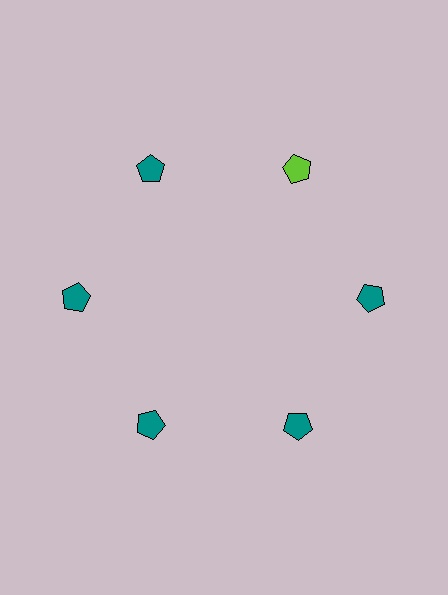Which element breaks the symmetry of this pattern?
The lime pentagon at roughly the 1 o'clock position breaks the symmetry. All other shapes are teal pentagons.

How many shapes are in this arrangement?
There are 6 shapes arranged in a ring pattern.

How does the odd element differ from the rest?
It has a different color: lime instead of teal.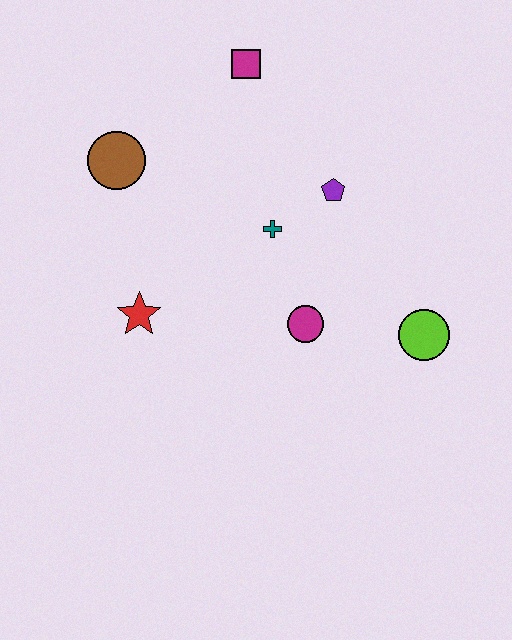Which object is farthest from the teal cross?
The lime circle is farthest from the teal cross.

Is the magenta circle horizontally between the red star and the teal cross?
No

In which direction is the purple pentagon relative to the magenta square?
The purple pentagon is below the magenta square.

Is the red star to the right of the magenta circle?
No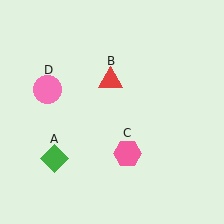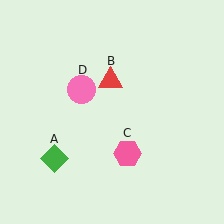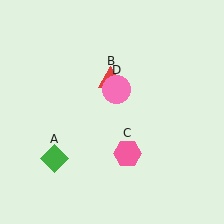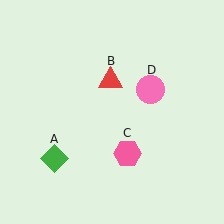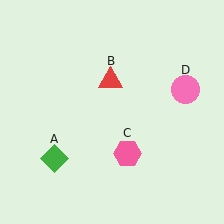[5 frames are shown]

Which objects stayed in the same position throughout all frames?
Green diamond (object A) and red triangle (object B) and pink hexagon (object C) remained stationary.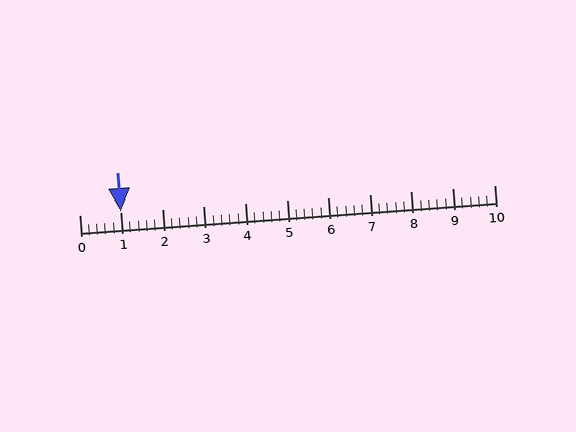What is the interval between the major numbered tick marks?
The major tick marks are spaced 1 units apart.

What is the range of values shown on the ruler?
The ruler shows values from 0 to 10.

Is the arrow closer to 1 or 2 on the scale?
The arrow is closer to 1.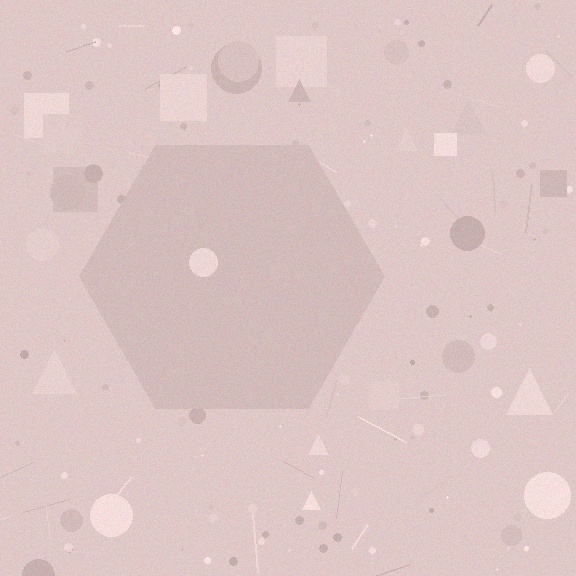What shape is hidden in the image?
A hexagon is hidden in the image.